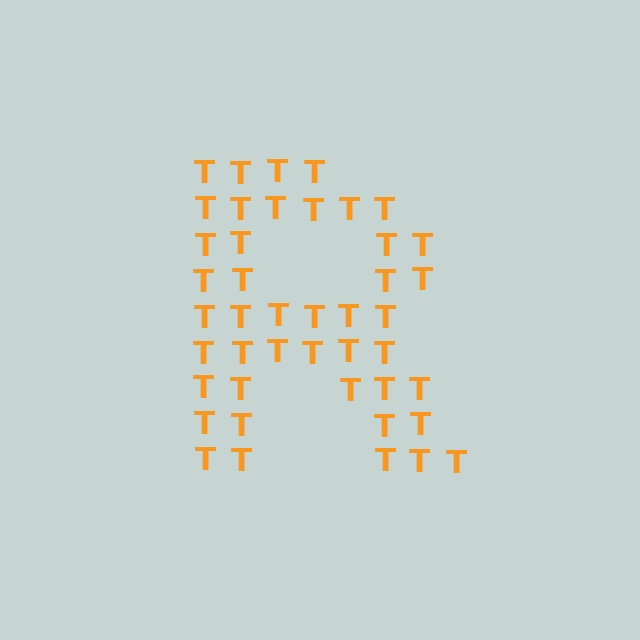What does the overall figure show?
The overall figure shows the letter R.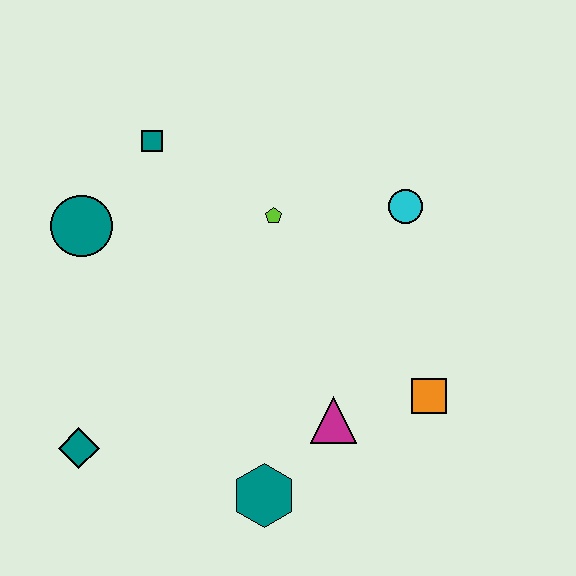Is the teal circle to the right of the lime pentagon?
No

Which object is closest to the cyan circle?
The lime pentagon is closest to the cyan circle.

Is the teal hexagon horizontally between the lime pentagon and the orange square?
No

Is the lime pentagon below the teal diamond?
No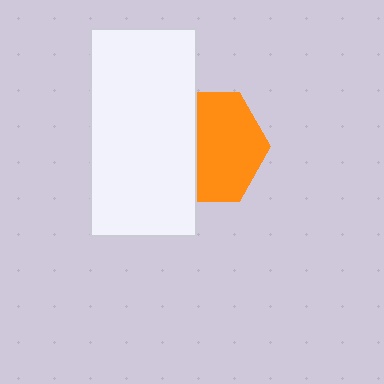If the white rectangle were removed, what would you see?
You would see the complete orange hexagon.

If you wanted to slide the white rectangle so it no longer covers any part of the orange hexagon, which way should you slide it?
Slide it left — that is the most direct way to separate the two shapes.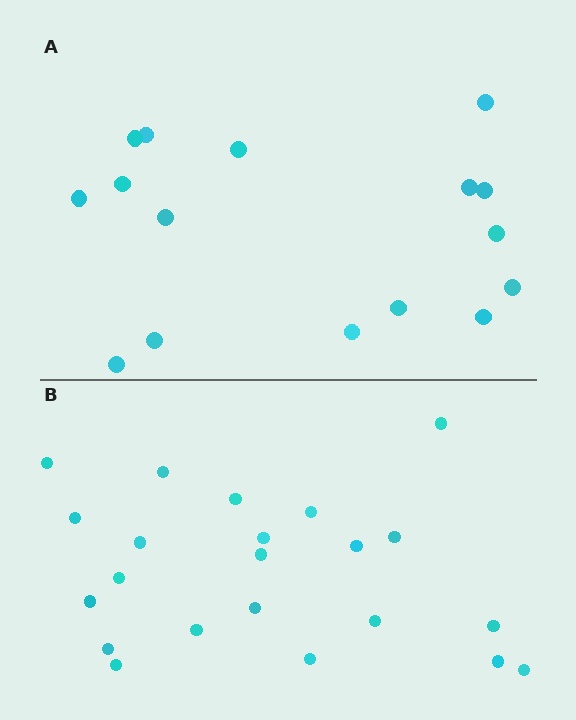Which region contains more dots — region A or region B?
Region B (the bottom region) has more dots.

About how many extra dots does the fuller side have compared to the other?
Region B has about 6 more dots than region A.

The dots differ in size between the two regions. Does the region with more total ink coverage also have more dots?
No. Region A has more total ink coverage because its dots are larger, but region B actually contains more individual dots. Total area can be misleading — the number of items is what matters here.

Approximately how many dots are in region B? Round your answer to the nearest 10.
About 20 dots. (The exact count is 22, which rounds to 20.)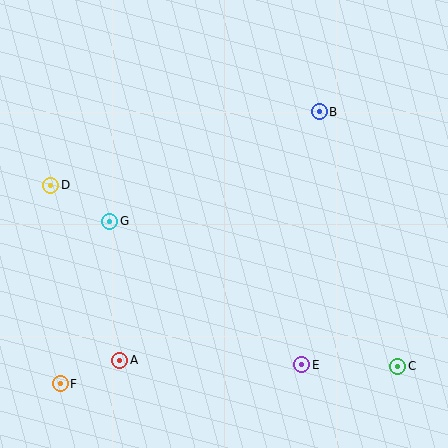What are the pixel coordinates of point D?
Point D is at (51, 185).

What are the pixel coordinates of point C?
Point C is at (398, 366).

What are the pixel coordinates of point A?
Point A is at (120, 360).